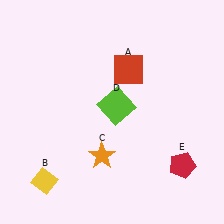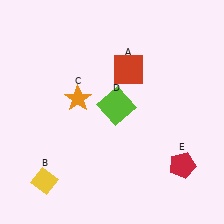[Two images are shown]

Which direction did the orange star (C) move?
The orange star (C) moved up.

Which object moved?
The orange star (C) moved up.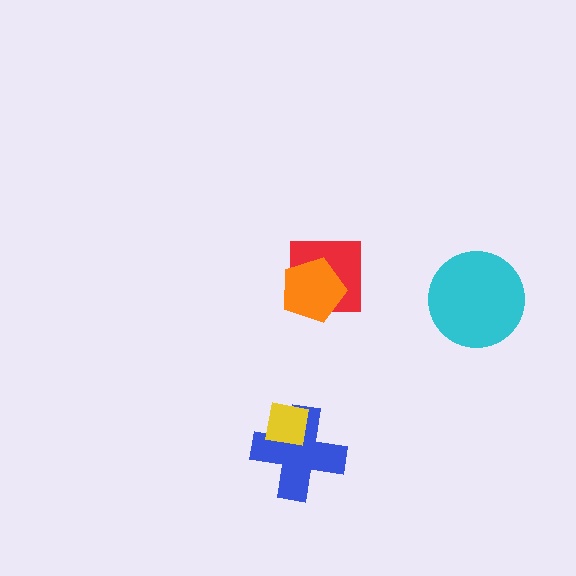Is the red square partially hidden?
Yes, it is partially covered by another shape.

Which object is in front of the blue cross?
The yellow square is in front of the blue cross.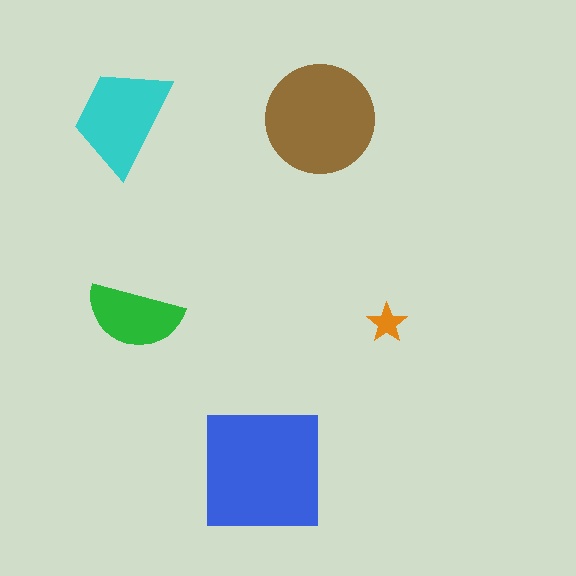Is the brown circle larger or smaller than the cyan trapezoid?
Larger.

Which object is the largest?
The blue square.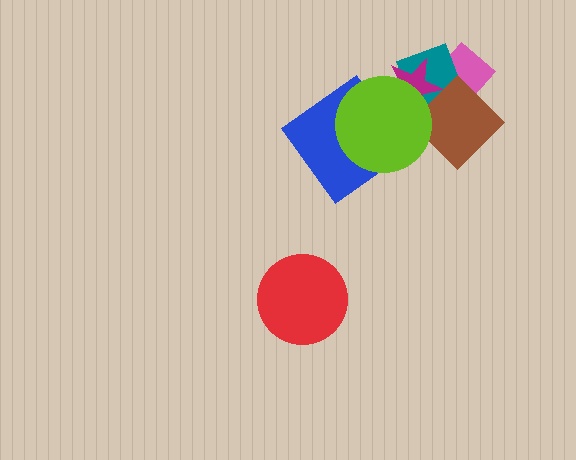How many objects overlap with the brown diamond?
4 objects overlap with the brown diamond.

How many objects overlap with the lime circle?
4 objects overlap with the lime circle.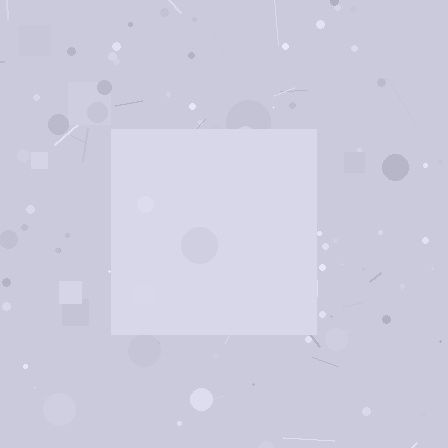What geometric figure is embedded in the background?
A square is embedded in the background.